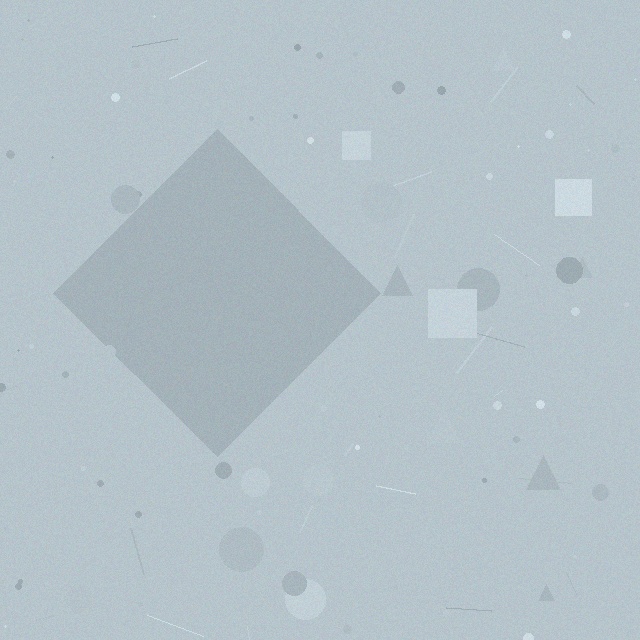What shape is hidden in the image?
A diamond is hidden in the image.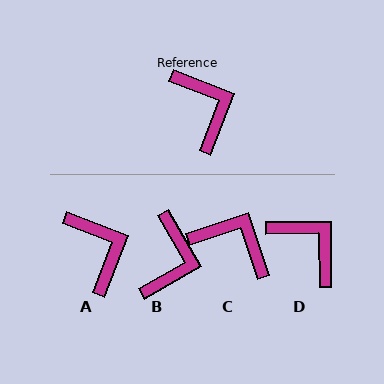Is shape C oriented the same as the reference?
No, it is off by about 39 degrees.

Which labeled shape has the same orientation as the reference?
A.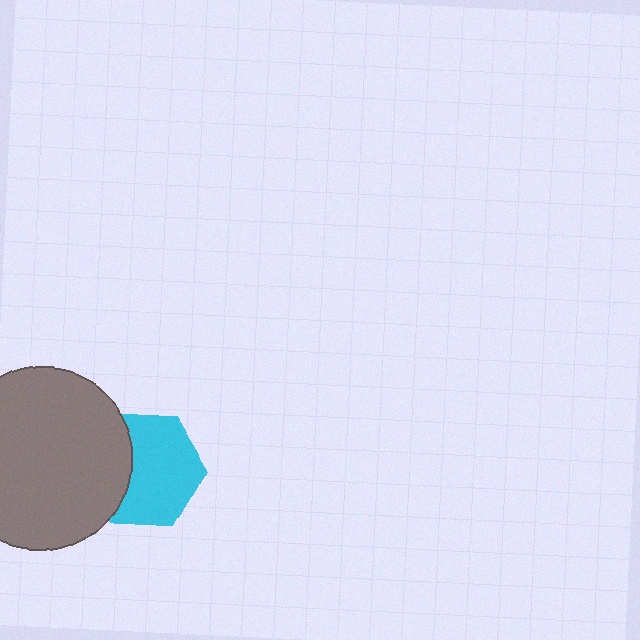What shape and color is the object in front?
The object in front is a gray circle.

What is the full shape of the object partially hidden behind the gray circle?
The partially hidden object is a cyan hexagon.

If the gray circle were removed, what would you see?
You would see the complete cyan hexagon.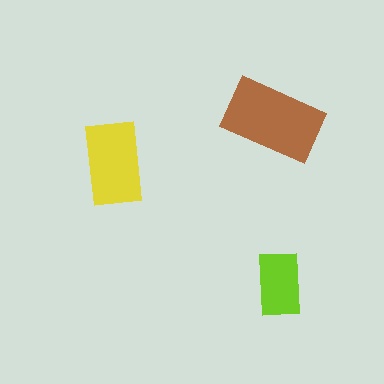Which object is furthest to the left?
The yellow rectangle is leftmost.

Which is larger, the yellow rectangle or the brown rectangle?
The brown one.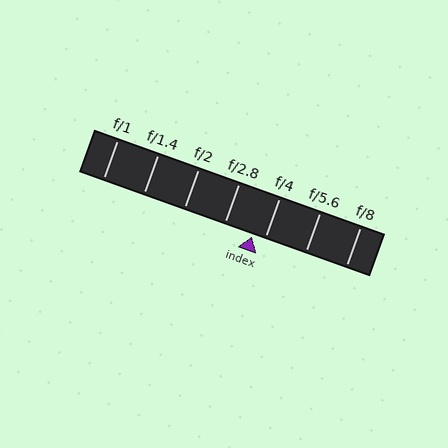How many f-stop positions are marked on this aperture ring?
There are 7 f-stop positions marked.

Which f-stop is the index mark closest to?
The index mark is closest to f/4.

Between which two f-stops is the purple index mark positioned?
The index mark is between f/2.8 and f/4.